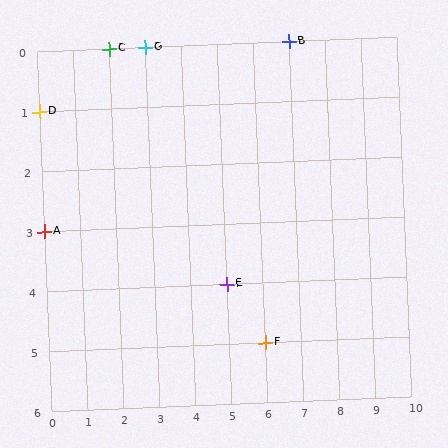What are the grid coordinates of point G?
Point G is at grid coordinates (3, 0).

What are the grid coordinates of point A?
Point A is at grid coordinates (0, 3).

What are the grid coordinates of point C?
Point C is at grid coordinates (2, 0).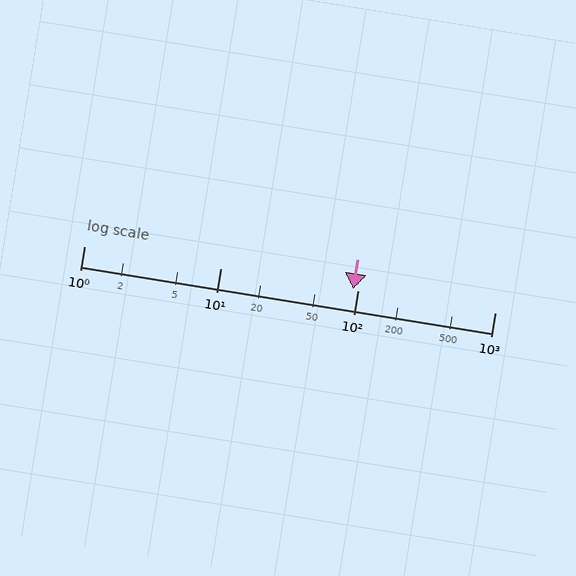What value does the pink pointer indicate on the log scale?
The pointer indicates approximately 93.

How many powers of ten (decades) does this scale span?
The scale spans 3 decades, from 1 to 1000.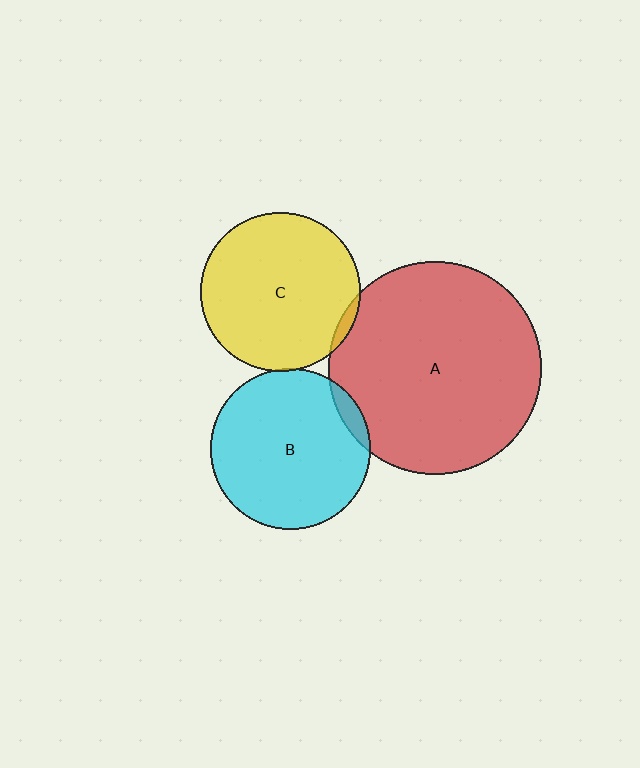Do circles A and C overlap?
Yes.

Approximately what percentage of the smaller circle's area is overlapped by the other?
Approximately 5%.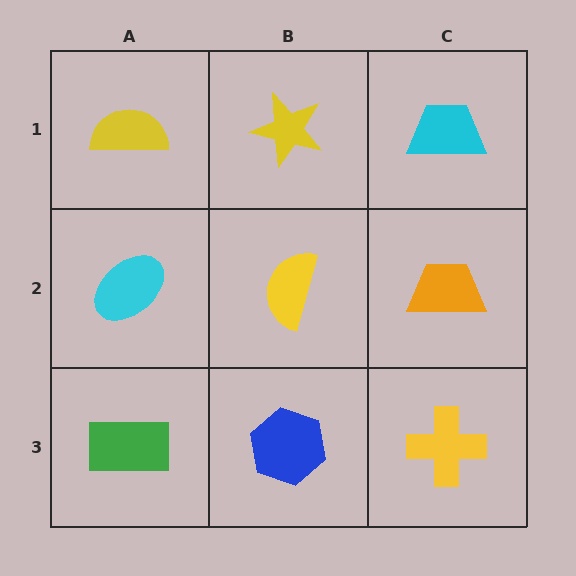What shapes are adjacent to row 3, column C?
An orange trapezoid (row 2, column C), a blue hexagon (row 3, column B).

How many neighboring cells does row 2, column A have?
3.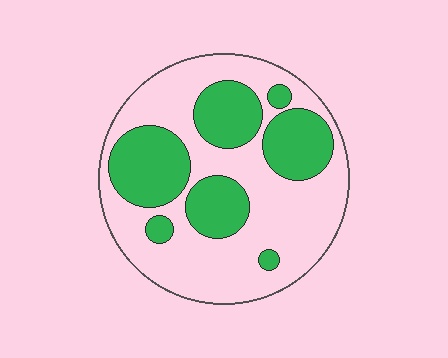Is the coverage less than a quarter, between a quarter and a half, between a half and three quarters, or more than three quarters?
Between a quarter and a half.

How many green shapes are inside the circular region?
7.